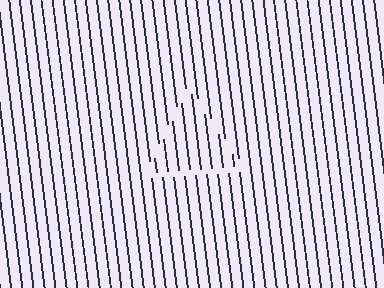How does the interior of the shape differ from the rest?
The interior of the shape contains the same grating, shifted by half a period — the contour is defined by the phase discontinuity where line-ends from the inner and outer gratings abut.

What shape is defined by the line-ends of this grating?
An illusory triangle. The interior of the shape contains the same grating, shifted by half a period — the contour is defined by the phase discontinuity where line-ends from the inner and outer gratings abut.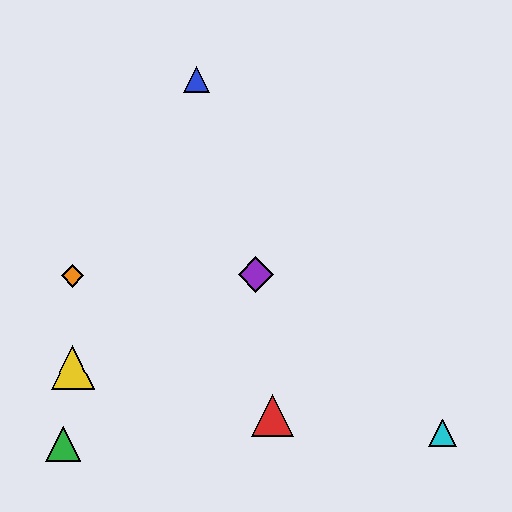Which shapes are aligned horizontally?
The purple diamond, the orange diamond are aligned horizontally.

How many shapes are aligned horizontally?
2 shapes (the purple diamond, the orange diamond) are aligned horizontally.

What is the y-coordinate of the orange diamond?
The orange diamond is at y≈276.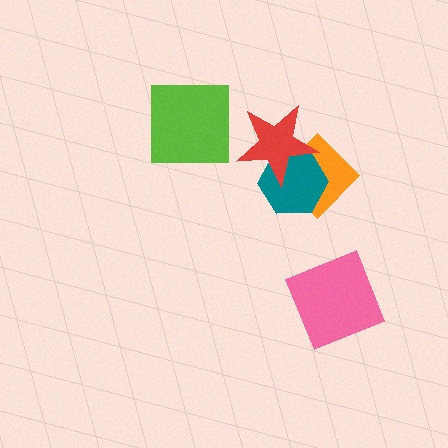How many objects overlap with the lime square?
0 objects overlap with the lime square.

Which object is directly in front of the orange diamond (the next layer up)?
The teal hexagon is directly in front of the orange diamond.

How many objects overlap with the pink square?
0 objects overlap with the pink square.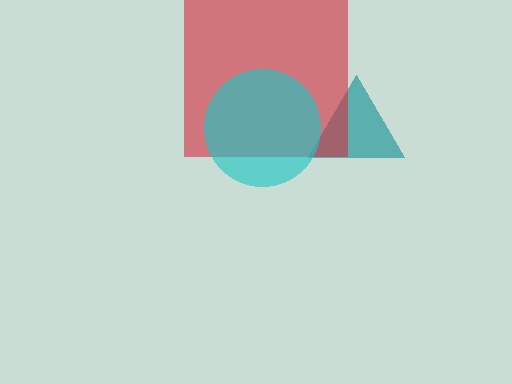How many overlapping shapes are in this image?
There are 3 overlapping shapes in the image.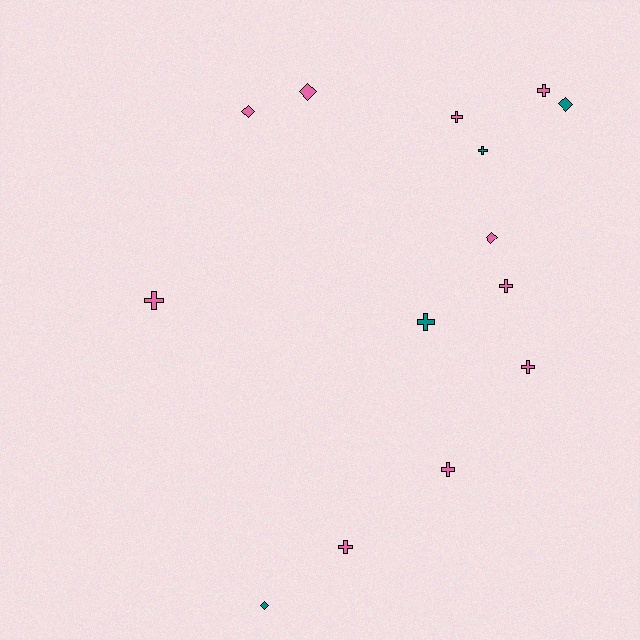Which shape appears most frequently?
Cross, with 9 objects.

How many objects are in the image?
There are 14 objects.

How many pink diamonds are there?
There are 3 pink diamonds.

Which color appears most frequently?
Pink, with 10 objects.